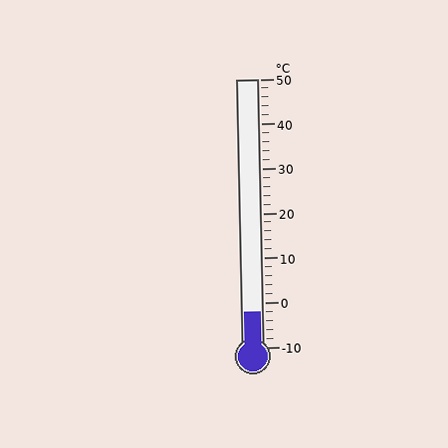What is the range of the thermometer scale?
The thermometer scale ranges from -10°C to 50°C.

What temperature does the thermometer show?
The thermometer shows approximately -2°C.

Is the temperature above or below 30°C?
The temperature is below 30°C.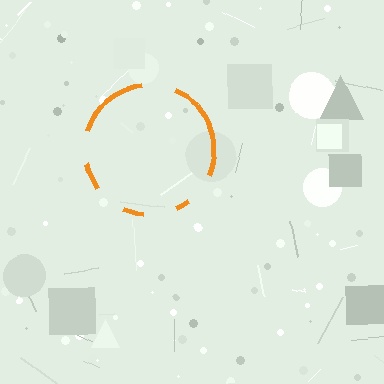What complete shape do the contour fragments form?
The contour fragments form a circle.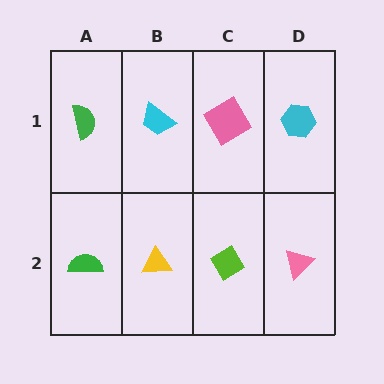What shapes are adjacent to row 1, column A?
A green semicircle (row 2, column A), a cyan trapezoid (row 1, column B).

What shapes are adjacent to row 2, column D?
A cyan hexagon (row 1, column D), a lime diamond (row 2, column C).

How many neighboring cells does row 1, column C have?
3.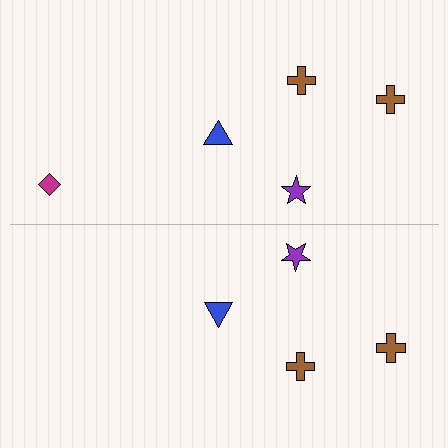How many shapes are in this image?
There are 9 shapes in this image.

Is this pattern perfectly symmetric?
No, the pattern is not perfectly symmetric. A magenta diamond is missing from the bottom side.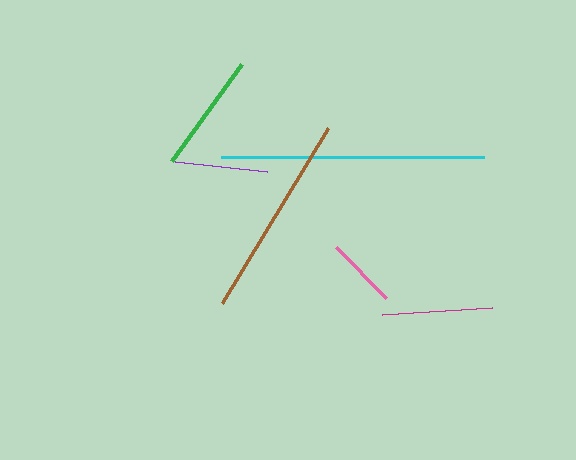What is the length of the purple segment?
The purple segment is approximately 92 pixels long.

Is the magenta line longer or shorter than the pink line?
The magenta line is longer than the pink line.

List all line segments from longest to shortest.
From longest to shortest: cyan, brown, green, magenta, purple, pink.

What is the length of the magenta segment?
The magenta segment is approximately 110 pixels long.